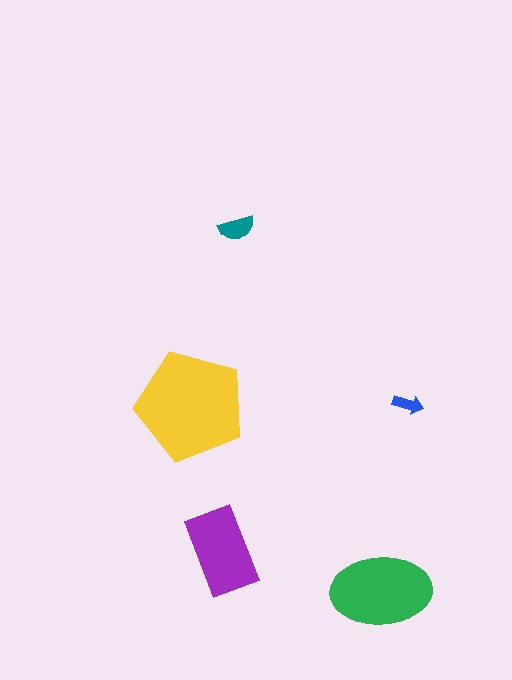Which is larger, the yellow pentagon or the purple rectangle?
The yellow pentagon.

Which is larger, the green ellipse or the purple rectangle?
The green ellipse.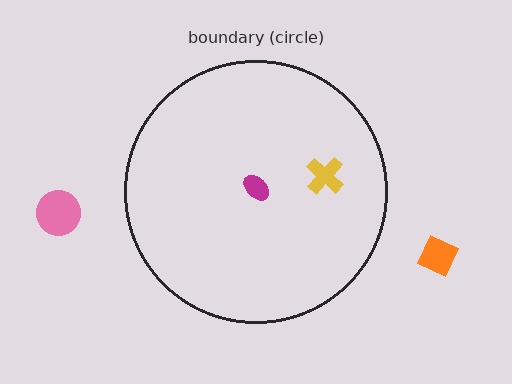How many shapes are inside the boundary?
2 inside, 2 outside.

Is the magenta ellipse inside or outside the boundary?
Inside.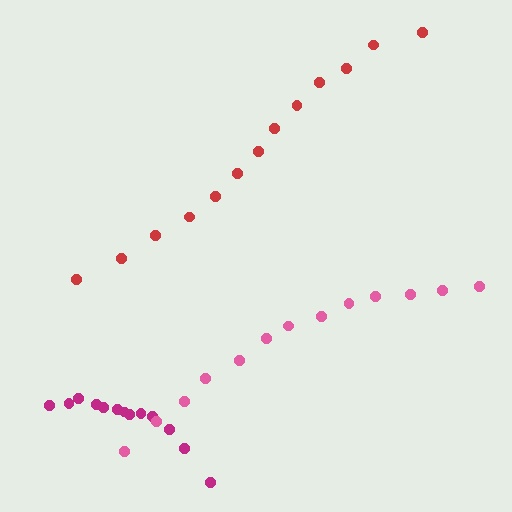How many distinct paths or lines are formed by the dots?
There are 3 distinct paths.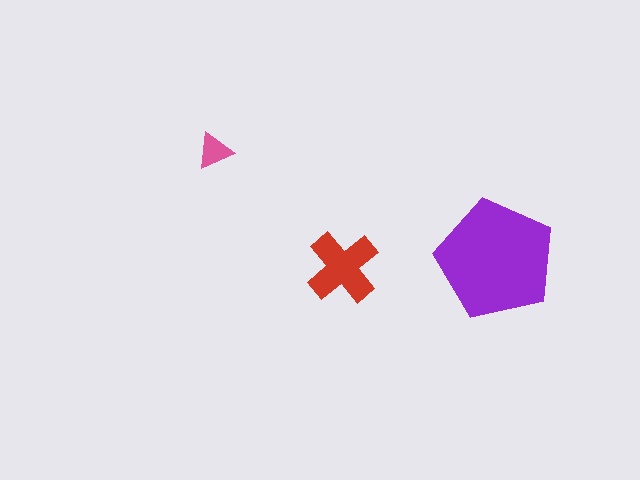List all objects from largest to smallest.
The purple pentagon, the red cross, the pink triangle.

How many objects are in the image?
There are 3 objects in the image.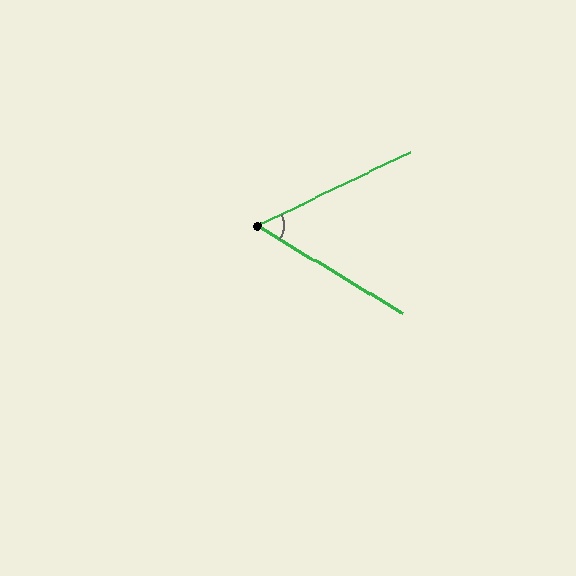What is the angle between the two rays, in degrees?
Approximately 57 degrees.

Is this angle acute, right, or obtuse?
It is acute.